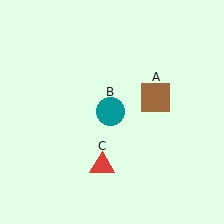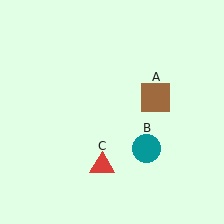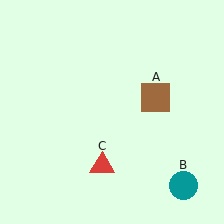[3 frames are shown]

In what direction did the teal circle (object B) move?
The teal circle (object B) moved down and to the right.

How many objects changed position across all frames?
1 object changed position: teal circle (object B).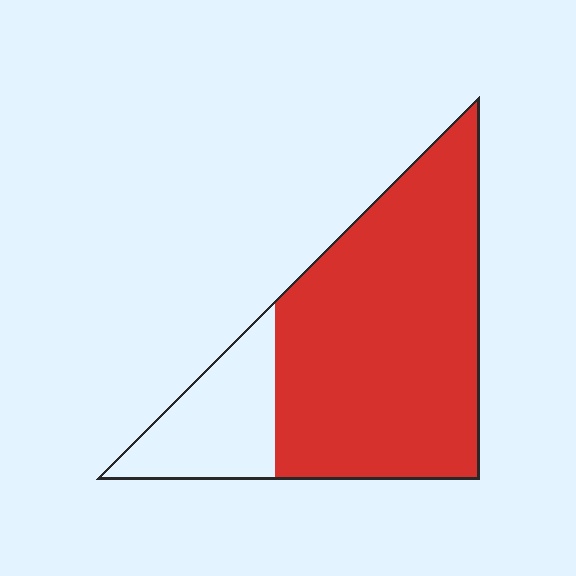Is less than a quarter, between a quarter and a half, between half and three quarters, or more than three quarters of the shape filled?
More than three quarters.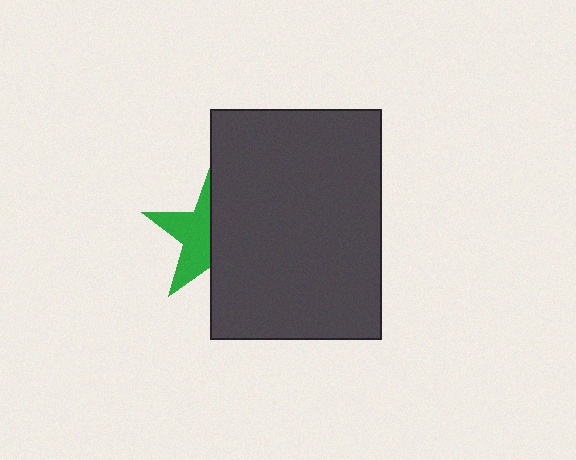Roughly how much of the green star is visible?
About half of it is visible (roughly 46%).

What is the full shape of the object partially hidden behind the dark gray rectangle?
The partially hidden object is a green star.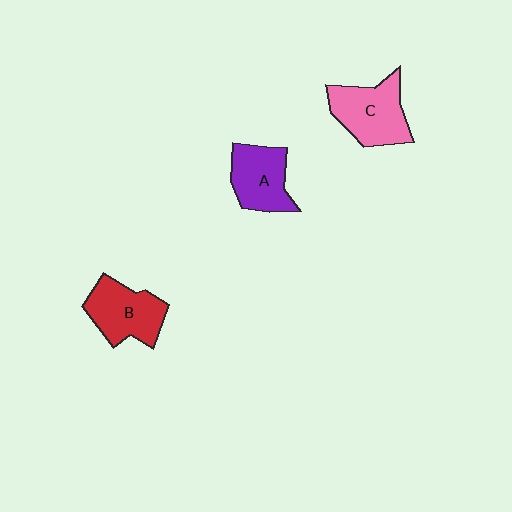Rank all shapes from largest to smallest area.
From largest to smallest: C (pink), B (red), A (purple).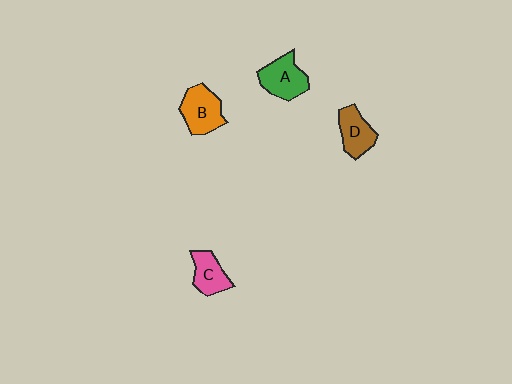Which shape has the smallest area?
Shape C (pink).